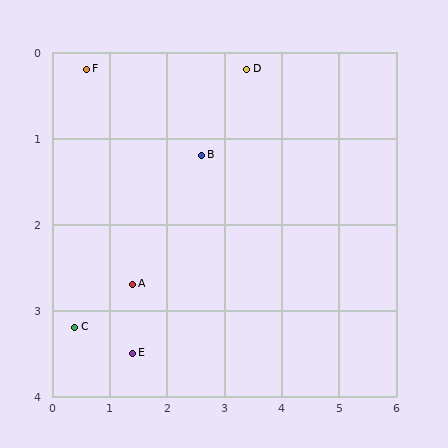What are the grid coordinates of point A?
Point A is at approximately (1.4, 2.7).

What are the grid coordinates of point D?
Point D is at approximately (3.4, 0.2).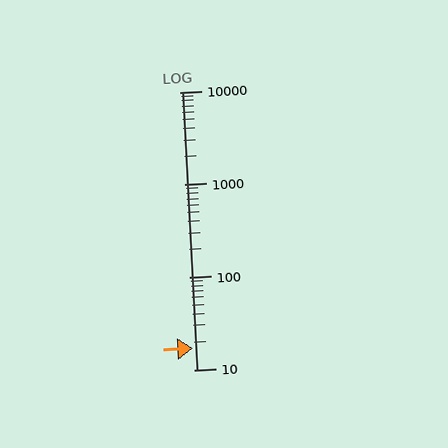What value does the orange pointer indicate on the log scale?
The pointer indicates approximately 17.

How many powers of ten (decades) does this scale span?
The scale spans 3 decades, from 10 to 10000.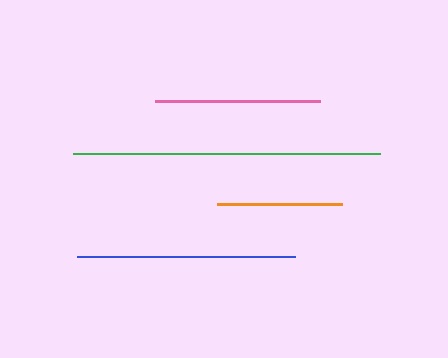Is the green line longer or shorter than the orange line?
The green line is longer than the orange line.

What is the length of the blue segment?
The blue segment is approximately 219 pixels long.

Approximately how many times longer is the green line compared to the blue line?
The green line is approximately 1.4 times the length of the blue line.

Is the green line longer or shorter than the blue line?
The green line is longer than the blue line.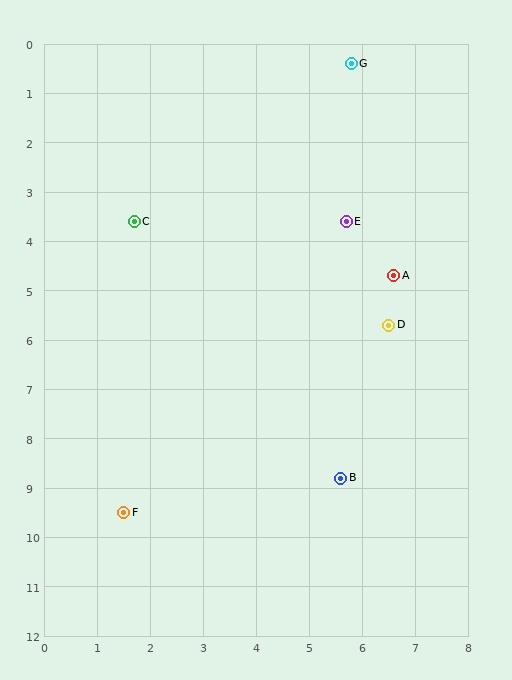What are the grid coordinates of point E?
Point E is at approximately (5.7, 3.6).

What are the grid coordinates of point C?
Point C is at approximately (1.7, 3.6).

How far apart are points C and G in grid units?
Points C and G are about 5.2 grid units apart.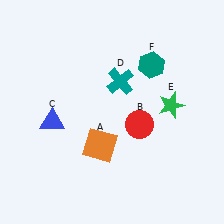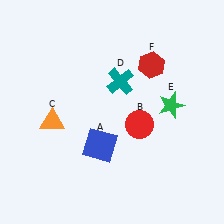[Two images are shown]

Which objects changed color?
A changed from orange to blue. C changed from blue to orange. F changed from teal to red.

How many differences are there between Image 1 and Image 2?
There are 3 differences between the two images.